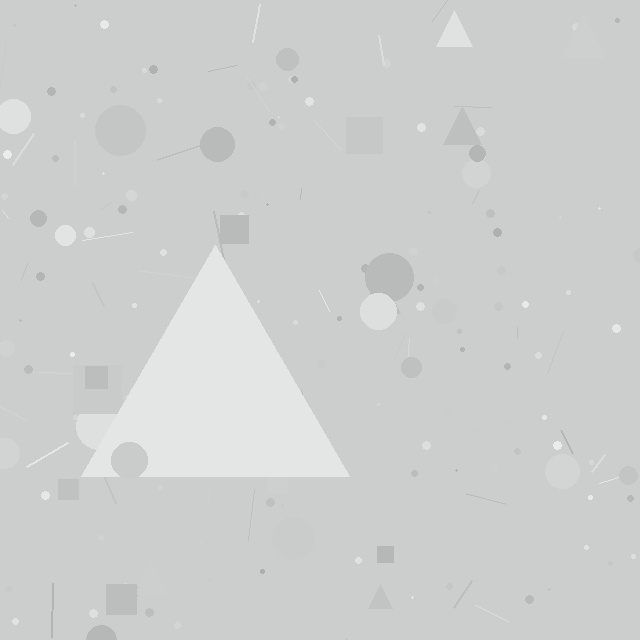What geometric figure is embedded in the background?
A triangle is embedded in the background.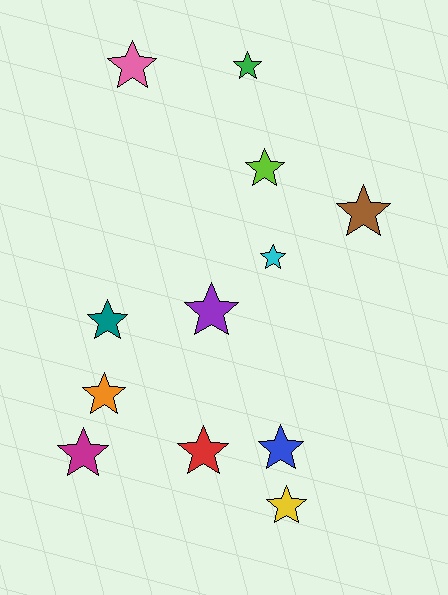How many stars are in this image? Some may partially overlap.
There are 12 stars.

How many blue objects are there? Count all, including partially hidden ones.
There is 1 blue object.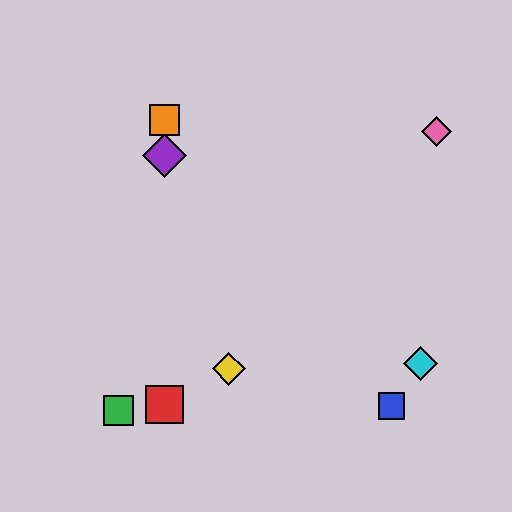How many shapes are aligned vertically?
3 shapes (the red square, the purple diamond, the orange square) are aligned vertically.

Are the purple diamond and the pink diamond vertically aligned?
No, the purple diamond is at x≈165 and the pink diamond is at x≈436.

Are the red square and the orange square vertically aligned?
Yes, both are at x≈165.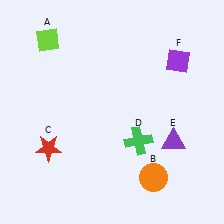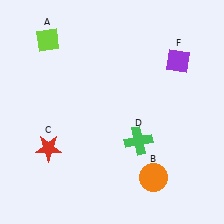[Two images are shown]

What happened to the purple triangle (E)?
The purple triangle (E) was removed in Image 2. It was in the bottom-right area of Image 1.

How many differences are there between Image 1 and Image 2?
There is 1 difference between the two images.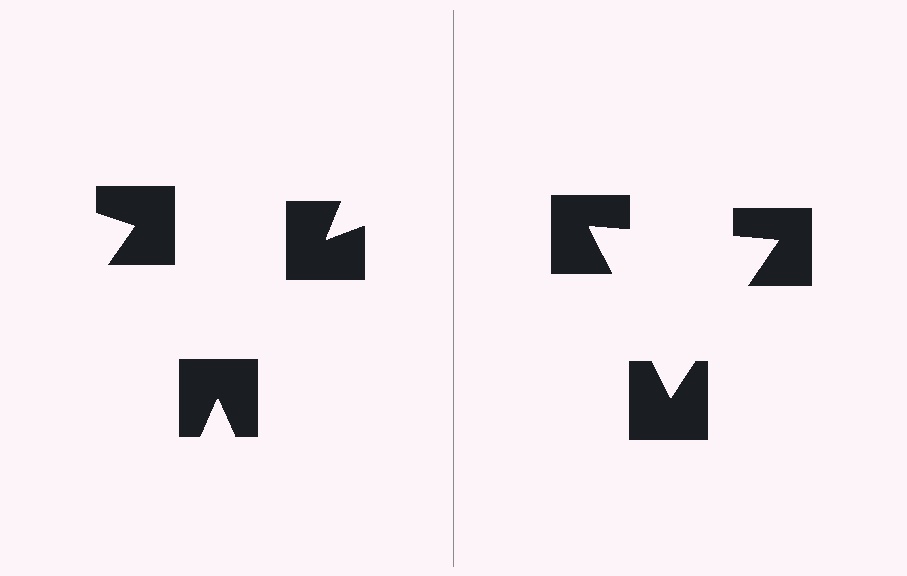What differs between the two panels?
The notched squares are positioned identically on both sides; only the wedge orientations differ. On the right they align to a triangle; on the left they are misaligned.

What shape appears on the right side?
An illusory triangle.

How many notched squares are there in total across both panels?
6 — 3 on each side.